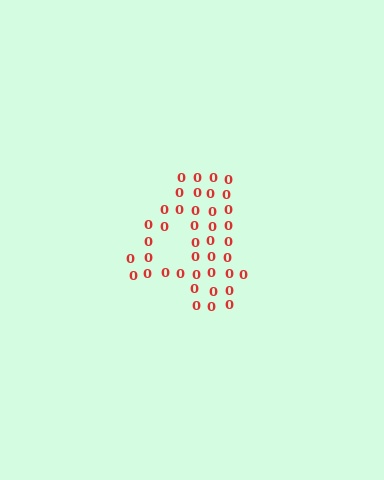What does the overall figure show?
The overall figure shows the digit 4.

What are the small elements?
The small elements are digit 0's.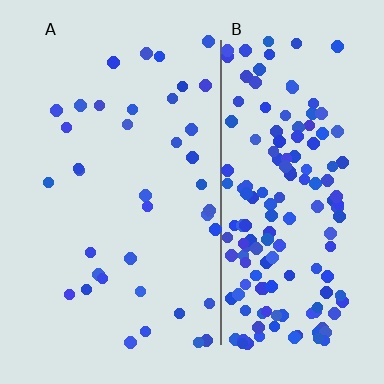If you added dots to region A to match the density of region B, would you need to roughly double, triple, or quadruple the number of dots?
Approximately quadruple.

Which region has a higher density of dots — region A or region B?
B (the right).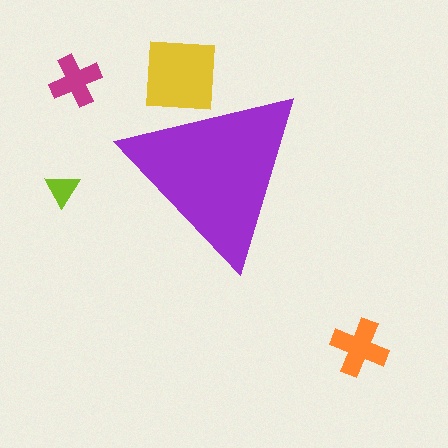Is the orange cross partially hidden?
No, the orange cross is fully visible.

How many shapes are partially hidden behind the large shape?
1 shape is partially hidden.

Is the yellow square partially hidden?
Yes, the yellow square is partially hidden behind the purple triangle.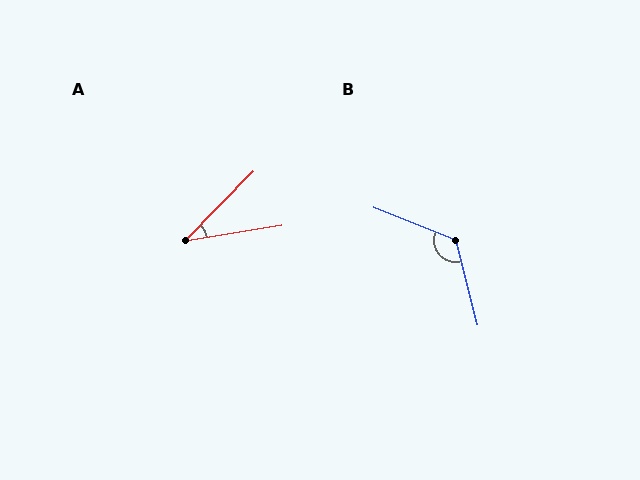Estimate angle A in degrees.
Approximately 37 degrees.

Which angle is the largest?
B, at approximately 126 degrees.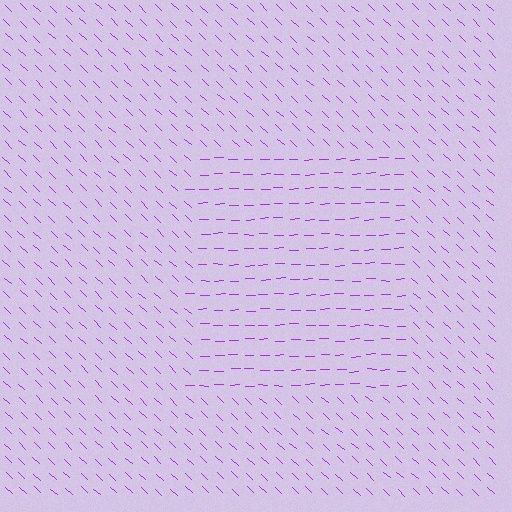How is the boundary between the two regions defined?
The boundary is defined purely by a change in line orientation (approximately 45 degrees difference). All lines are the same color and thickness.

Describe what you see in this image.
The image is filled with small purple line segments. A rectangle region in the image has lines oriented differently from the surrounding lines, creating a visible texture boundary.